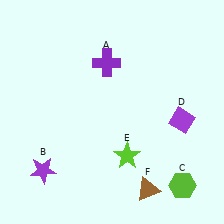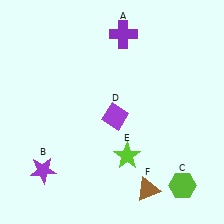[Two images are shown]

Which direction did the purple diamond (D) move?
The purple diamond (D) moved left.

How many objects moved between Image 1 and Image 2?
2 objects moved between the two images.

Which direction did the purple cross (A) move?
The purple cross (A) moved up.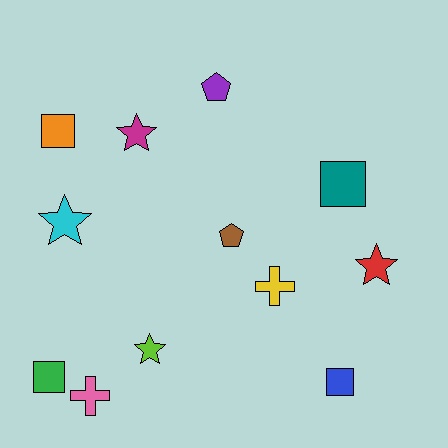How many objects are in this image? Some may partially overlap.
There are 12 objects.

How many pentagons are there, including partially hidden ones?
There are 2 pentagons.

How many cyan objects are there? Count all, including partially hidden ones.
There is 1 cyan object.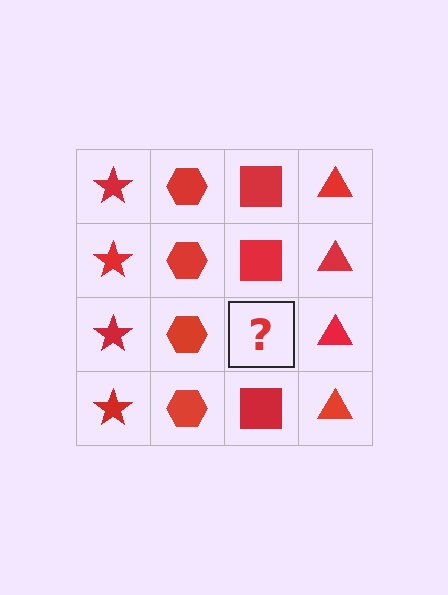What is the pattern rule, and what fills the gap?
The rule is that each column has a consistent shape. The gap should be filled with a red square.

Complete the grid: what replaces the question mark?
The question mark should be replaced with a red square.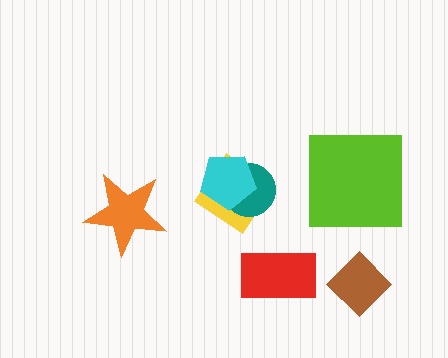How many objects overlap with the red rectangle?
0 objects overlap with the red rectangle.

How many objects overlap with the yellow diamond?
2 objects overlap with the yellow diamond.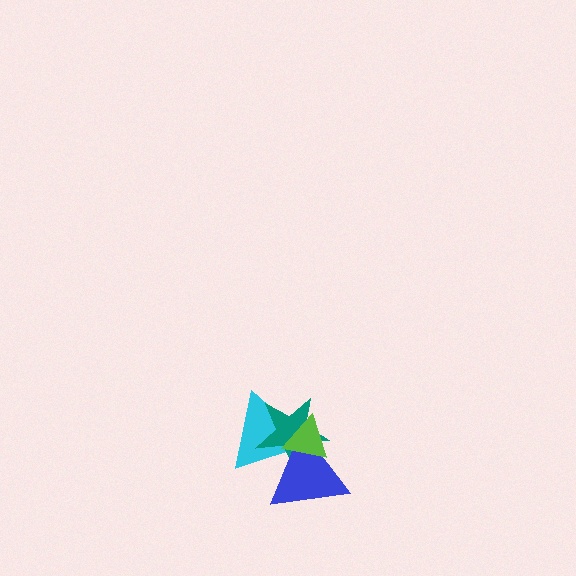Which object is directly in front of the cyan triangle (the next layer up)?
The teal star is directly in front of the cyan triangle.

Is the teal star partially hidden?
Yes, it is partially covered by another shape.